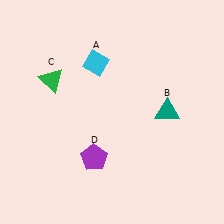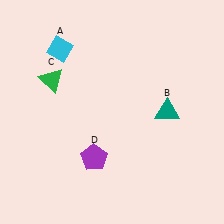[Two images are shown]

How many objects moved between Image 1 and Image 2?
1 object moved between the two images.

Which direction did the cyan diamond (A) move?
The cyan diamond (A) moved left.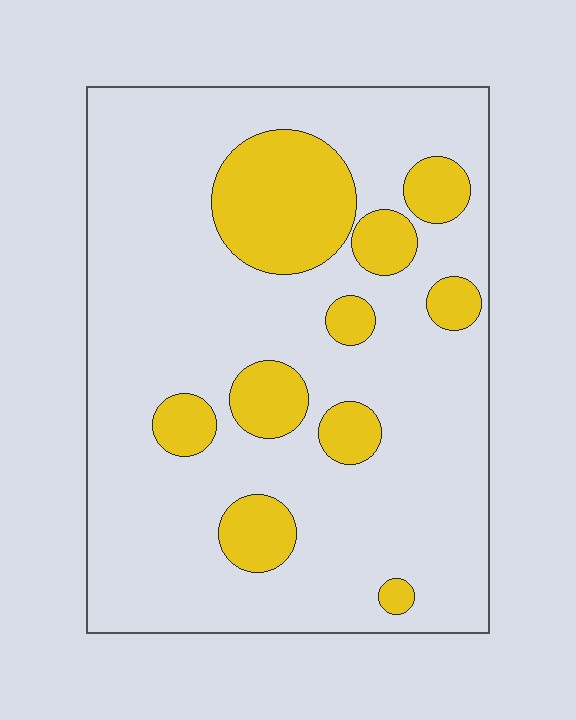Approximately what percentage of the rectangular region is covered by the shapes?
Approximately 20%.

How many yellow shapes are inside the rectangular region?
10.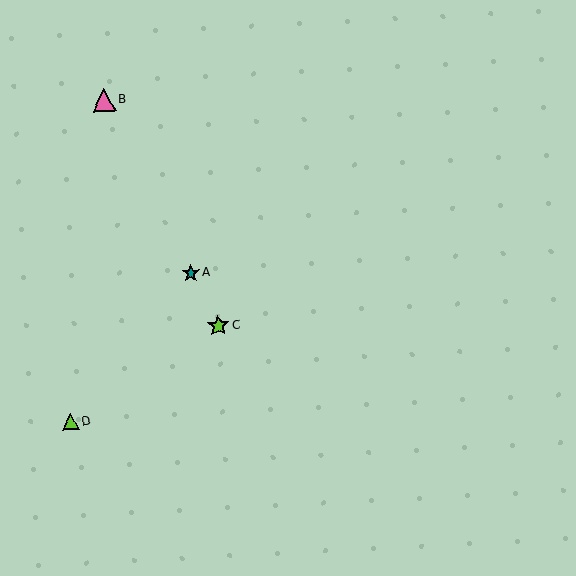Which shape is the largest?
The pink triangle (labeled B) is the largest.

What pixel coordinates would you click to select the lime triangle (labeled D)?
Click at (71, 422) to select the lime triangle D.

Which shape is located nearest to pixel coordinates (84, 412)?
The lime triangle (labeled D) at (71, 422) is nearest to that location.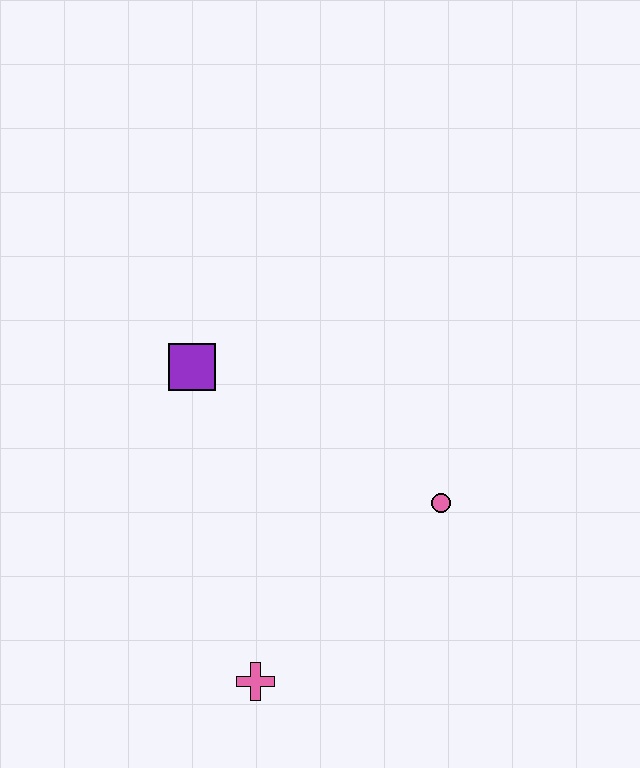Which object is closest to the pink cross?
The pink circle is closest to the pink cross.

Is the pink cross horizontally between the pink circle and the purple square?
Yes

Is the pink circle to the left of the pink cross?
No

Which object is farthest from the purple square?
The pink cross is farthest from the purple square.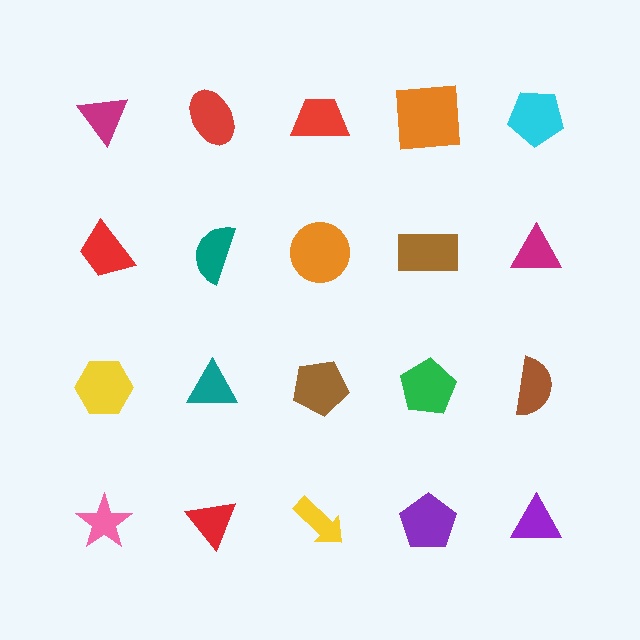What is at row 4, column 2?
A red triangle.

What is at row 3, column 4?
A green pentagon.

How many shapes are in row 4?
5 shapes.